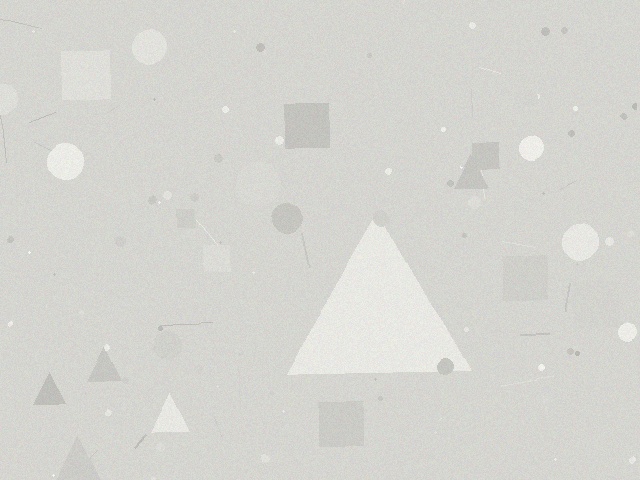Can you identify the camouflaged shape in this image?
The camouflaged shape is a triangle.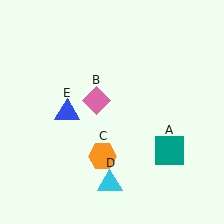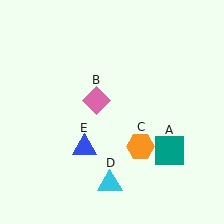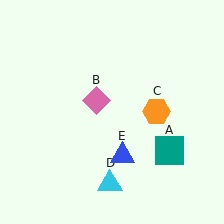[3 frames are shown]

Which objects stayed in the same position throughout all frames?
Teal square (object A) and pink diamond (object B) and cyan triangle (object D) remained stationary.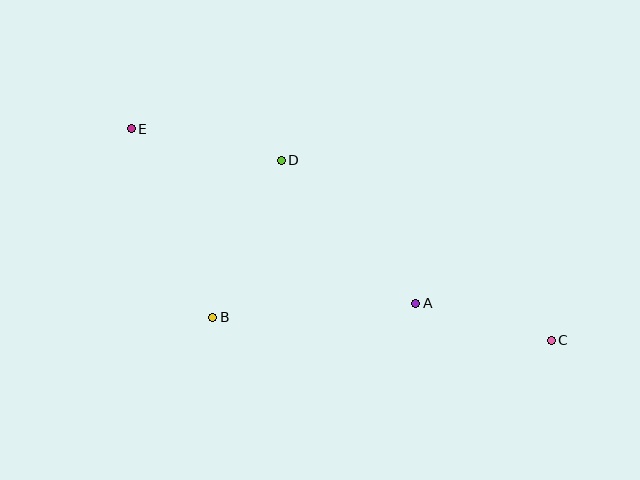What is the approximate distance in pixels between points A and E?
The distance between A and E is approximately 334 pixels.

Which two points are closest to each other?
Points A and C are closest to each other.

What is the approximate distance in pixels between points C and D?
The distance between C and D is approximately 325 pixels.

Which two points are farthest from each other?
Points C and E are farthest from each other.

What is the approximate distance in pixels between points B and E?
The distance between B and E is approximately 206 pixels.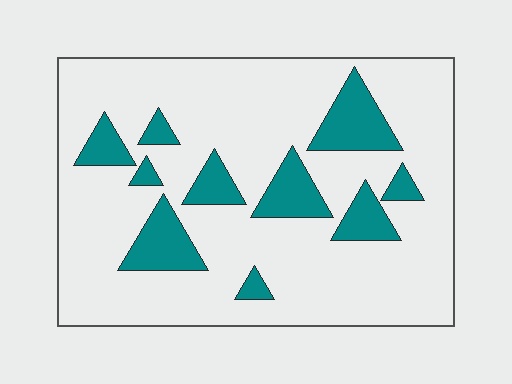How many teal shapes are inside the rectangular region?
10.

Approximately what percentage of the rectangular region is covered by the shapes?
Approximately 20%.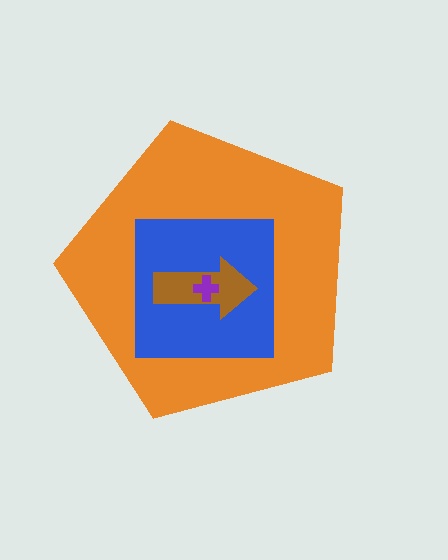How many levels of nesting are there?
4.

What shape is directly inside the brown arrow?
The purple cross.